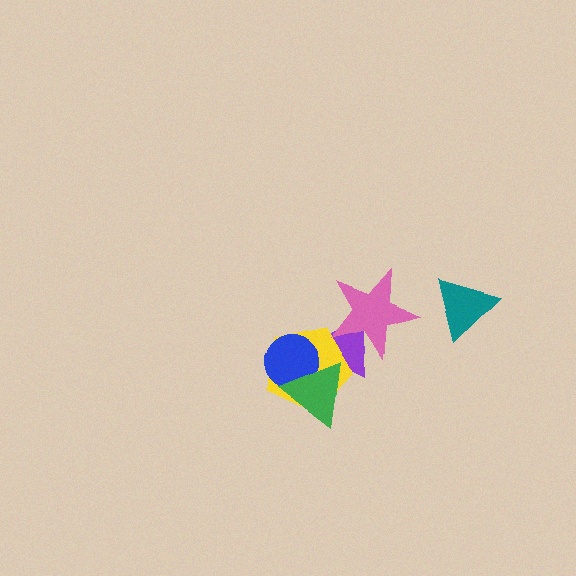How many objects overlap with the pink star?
1 object overlaps with the pink star.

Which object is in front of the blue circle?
The green triangle is in front of the blue circle.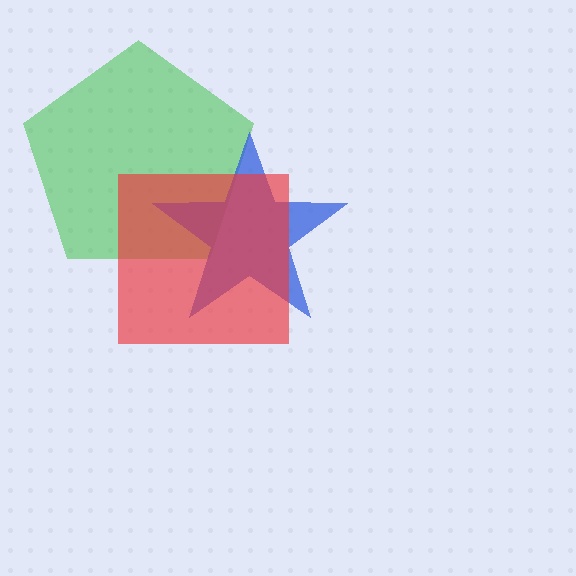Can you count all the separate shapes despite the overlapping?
Yes, there are 3 separate shapes.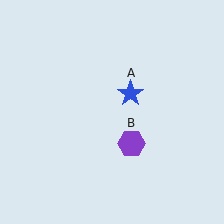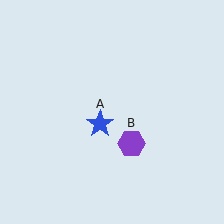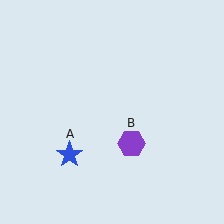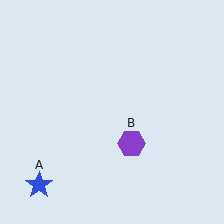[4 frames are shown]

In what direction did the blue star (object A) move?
The blue star (object A) moved down and to the left.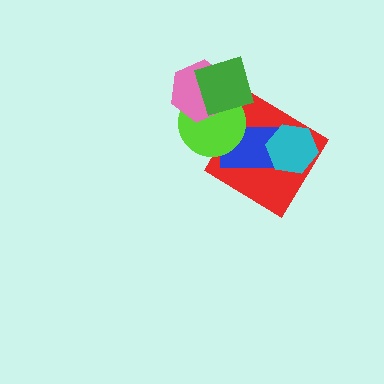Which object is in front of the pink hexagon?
The green diamond is in front of the pink hexagon.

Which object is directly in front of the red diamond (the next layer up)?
The blue rectangle is directly in front of the red diamond.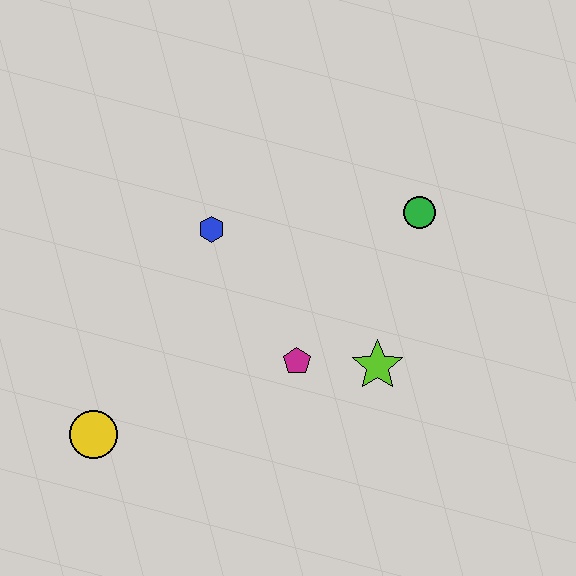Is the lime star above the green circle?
No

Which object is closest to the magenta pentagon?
The lime star is closest to the magenta pentagon.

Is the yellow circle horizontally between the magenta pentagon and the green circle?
No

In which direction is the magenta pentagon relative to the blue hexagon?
The magenta pentagon is below the blue hexagon.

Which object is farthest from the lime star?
The yellow circle is farthest from the lime star.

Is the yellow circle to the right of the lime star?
No